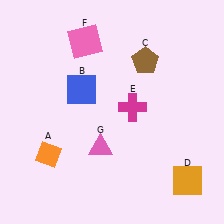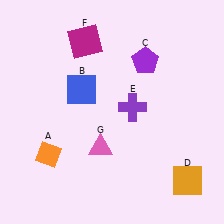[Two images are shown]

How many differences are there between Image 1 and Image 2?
There are 3 differences between the two images.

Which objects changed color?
C changed from brown to purple. E changed from magenta to purple. F changed from pink to magenta.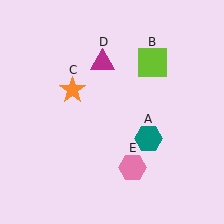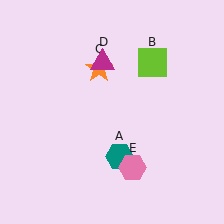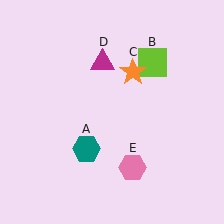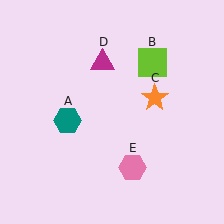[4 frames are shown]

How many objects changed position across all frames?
2 objects changed position: teal hexagon (object A), orange star (object C).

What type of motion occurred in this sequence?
The teal hexagon (object A), orange star (object C) rotated clockwise around the center of the scene.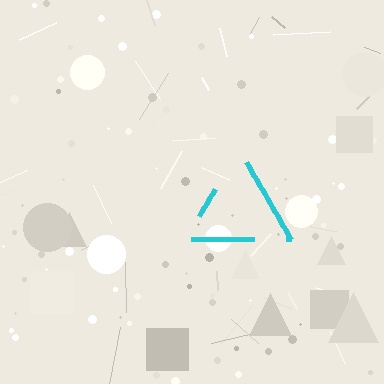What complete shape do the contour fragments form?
The contour fragments form a triangle.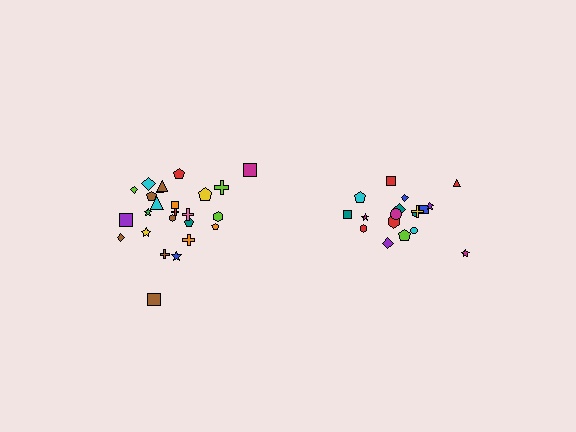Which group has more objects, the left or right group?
The left group.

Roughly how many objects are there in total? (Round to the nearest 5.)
Roughly 45 objects in total.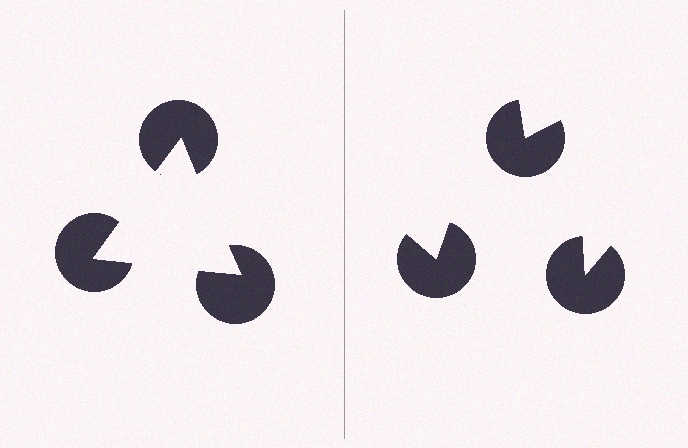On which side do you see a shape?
An illusory triangle appears on the left side. On the right side the wedge cuts are rotated, so no coherent shape forms.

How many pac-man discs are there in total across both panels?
6 — 3 on each side.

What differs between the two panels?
The pac-man discs are positioned identically on both sides; only the wedge orientations differ. On the left they align to a triangle; on the right they are misaligned.